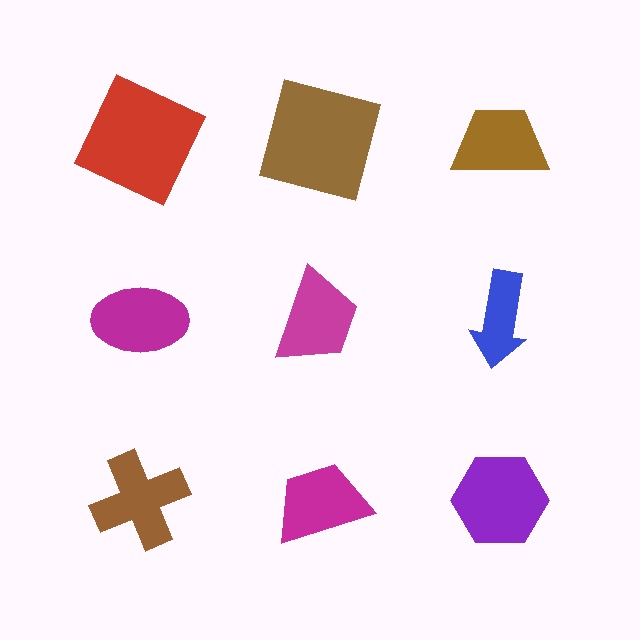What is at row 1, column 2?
A brown square.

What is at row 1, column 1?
A red square.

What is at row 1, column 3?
A brown trapezoid.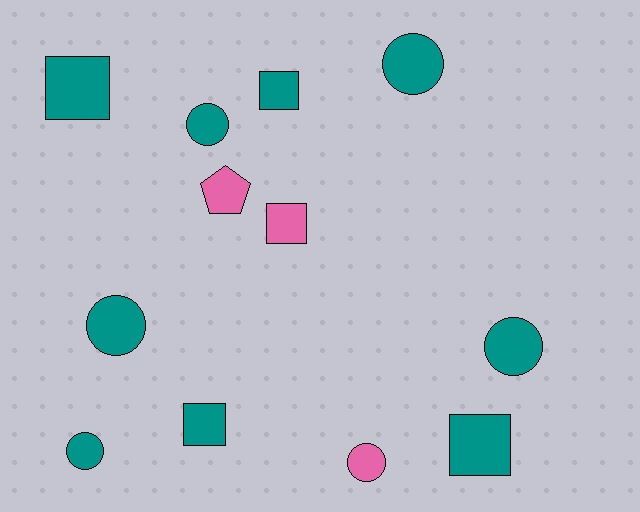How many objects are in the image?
There are 12 objects.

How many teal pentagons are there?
There are no teal pentagons.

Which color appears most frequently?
Teal, with 9 objects.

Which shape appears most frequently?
Circle, with 6 objects.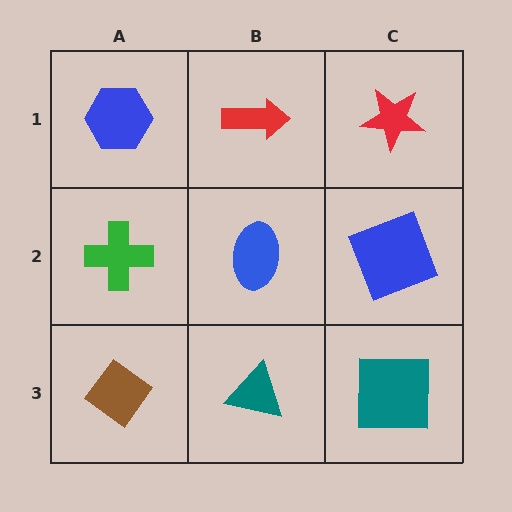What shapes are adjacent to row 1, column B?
A blue ellipse (row 2, column B), a blue hexagon (row 1, column A), a red star (row 1, column C).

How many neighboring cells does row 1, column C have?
2.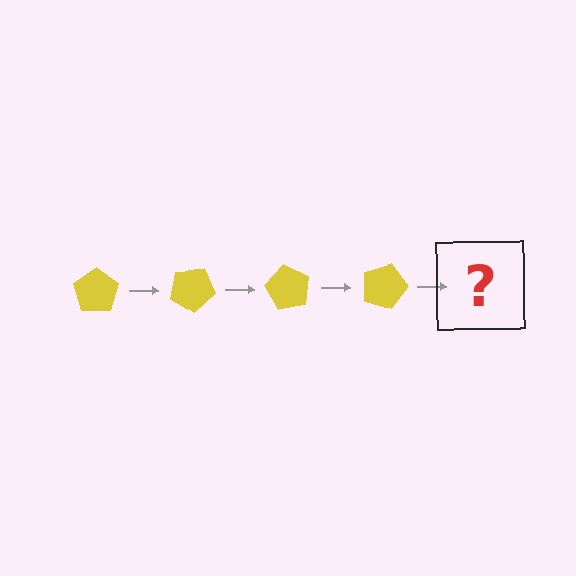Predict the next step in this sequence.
The next step is a yellow pentagon rotated 120 degrees.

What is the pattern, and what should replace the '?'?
The pattern is that the pentagon rotates 30 degrees each step. The '?' should be a yellow pentagon rotated 120 degrees.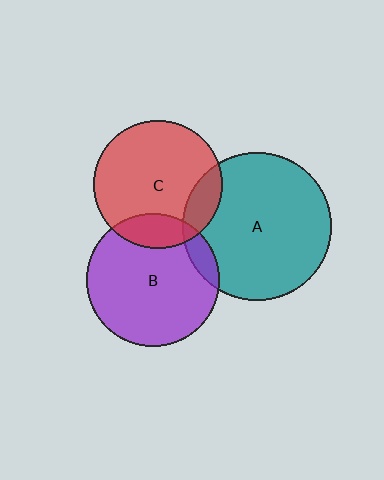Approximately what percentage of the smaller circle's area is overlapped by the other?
Approximately 15%.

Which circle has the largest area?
Circle A (teal).